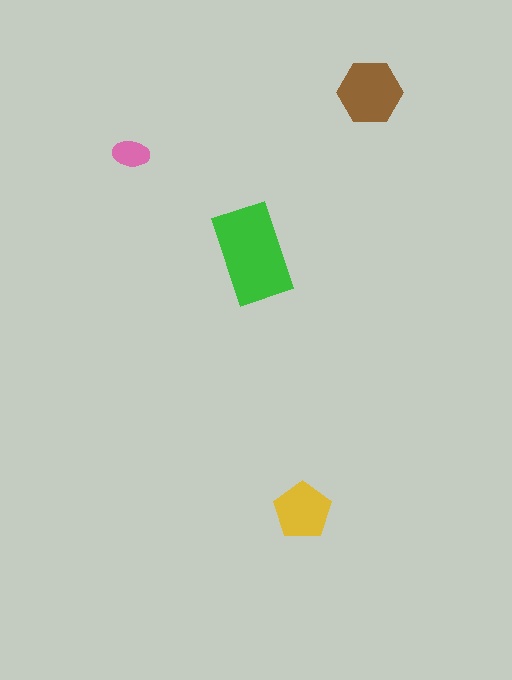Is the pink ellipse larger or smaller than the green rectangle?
Smaller.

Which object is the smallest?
The pink ellipse.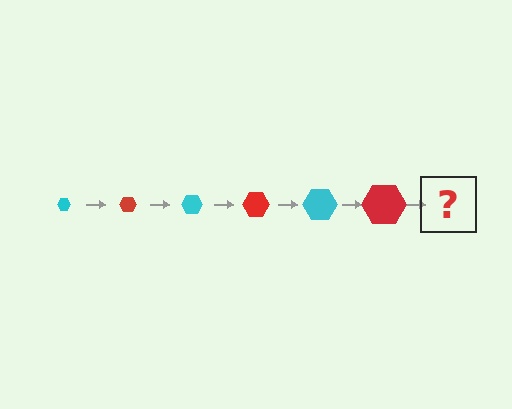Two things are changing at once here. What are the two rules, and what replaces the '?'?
The two rules are that the hexagon grows larger each step and the color cycles through cyan and red. The '?' should be a cyan hexagon, larger than the previous one.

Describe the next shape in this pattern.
It should be a cyan hexagon, larger than the previous one.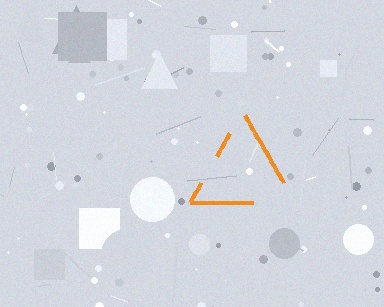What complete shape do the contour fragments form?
The contour fragments form a triangle.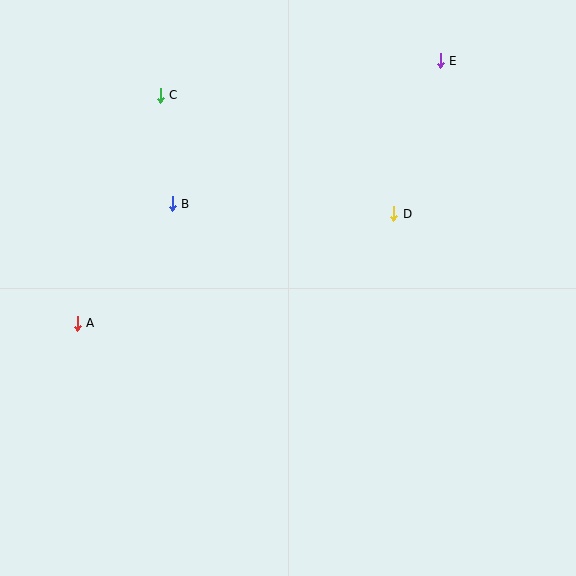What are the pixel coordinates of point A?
Point A is at (77, 323).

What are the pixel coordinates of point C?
Point C is at (160, 95).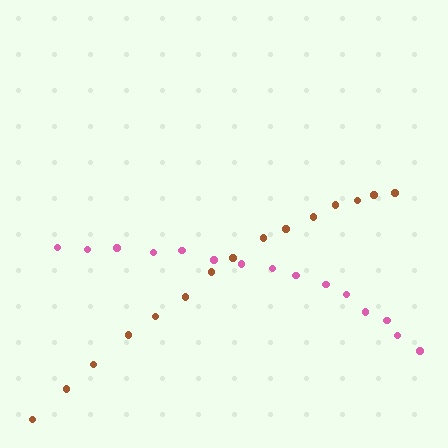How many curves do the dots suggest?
There are 2 distinct paths.